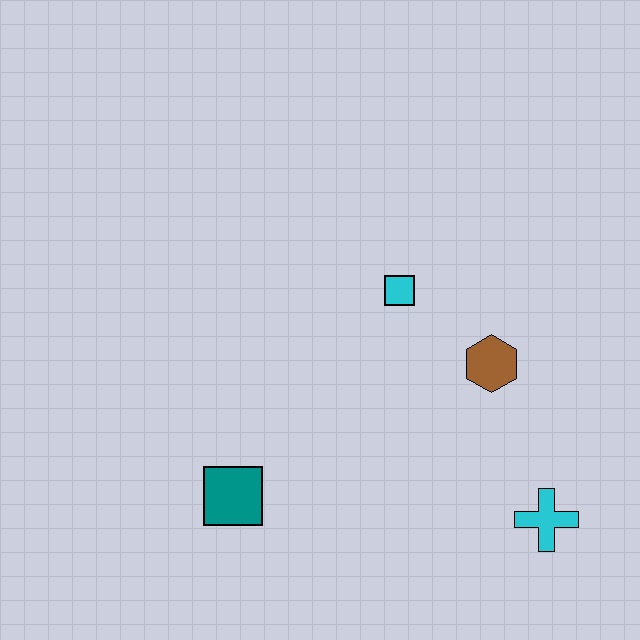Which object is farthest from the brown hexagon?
The teal square is farthest from the brown hexagon.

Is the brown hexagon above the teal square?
Yes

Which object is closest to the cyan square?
The brown hexagon is closest to the cyan square.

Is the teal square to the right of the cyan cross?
No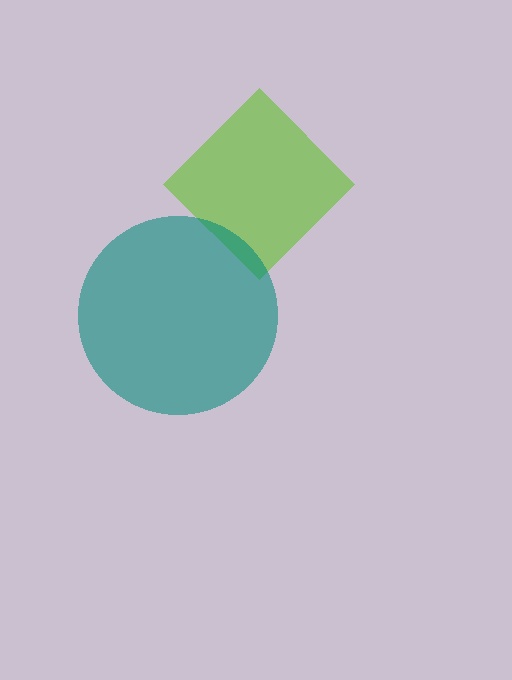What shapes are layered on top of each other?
The layered shapes are: a lime diamond, a teal circle.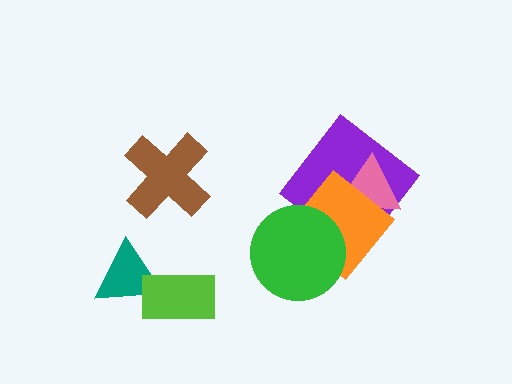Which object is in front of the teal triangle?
The lime rectangle is in front of the teal triangle.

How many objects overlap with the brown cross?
0 objects overlap with the brown cross.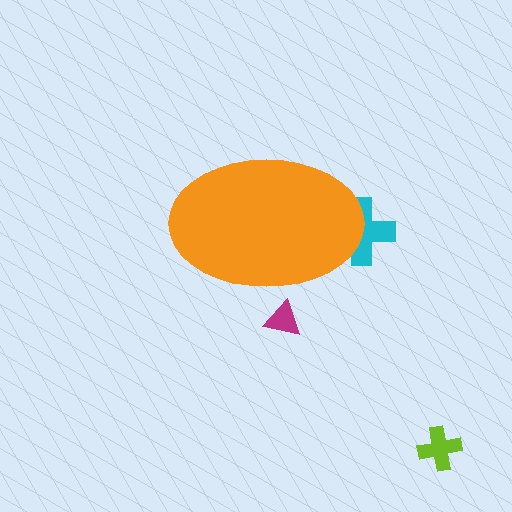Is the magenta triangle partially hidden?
Yes, the magenta triangle is partially hidden behind the orange ellipse.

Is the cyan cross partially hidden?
Yes, the cyan cross is partially hidden behind the orange ellipse.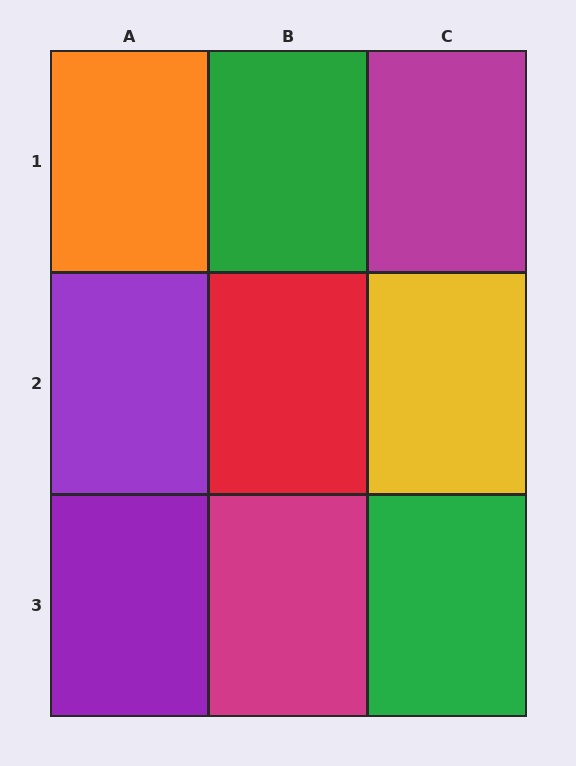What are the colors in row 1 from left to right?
Orange, green, magenta.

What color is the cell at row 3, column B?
Magenta.